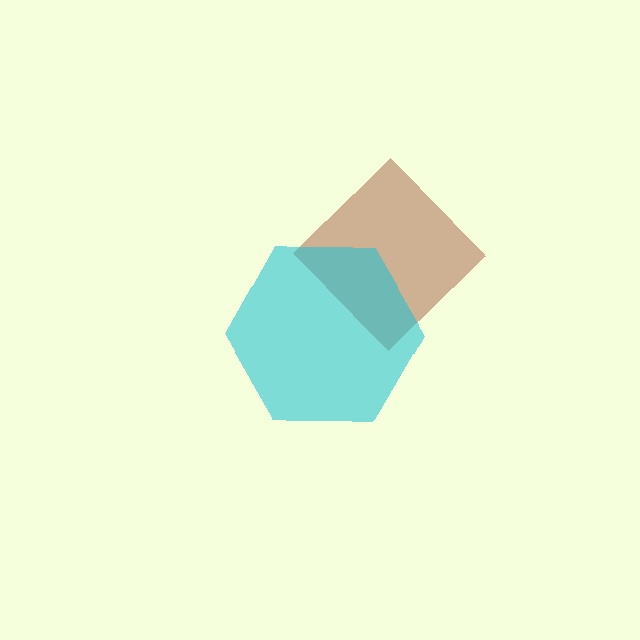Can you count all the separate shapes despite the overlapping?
Yes, there are 2 separate shapes.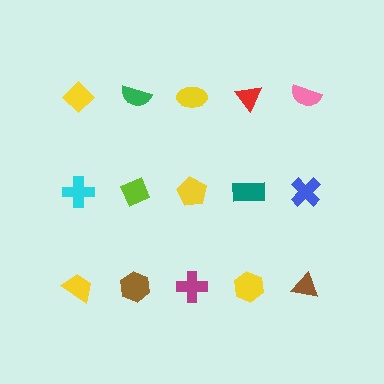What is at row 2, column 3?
A yellow pentagon.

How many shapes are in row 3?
5 shapes.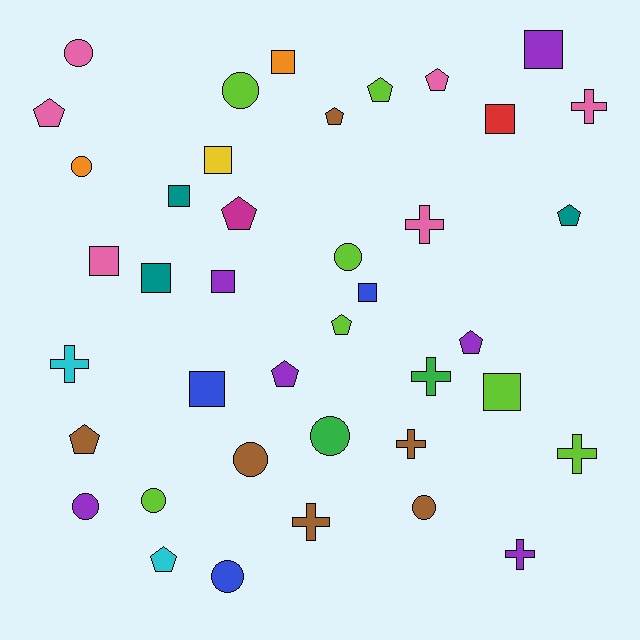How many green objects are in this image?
There are 2 green objects.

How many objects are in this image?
There are 40 objects.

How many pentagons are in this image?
There are 11 pentagons.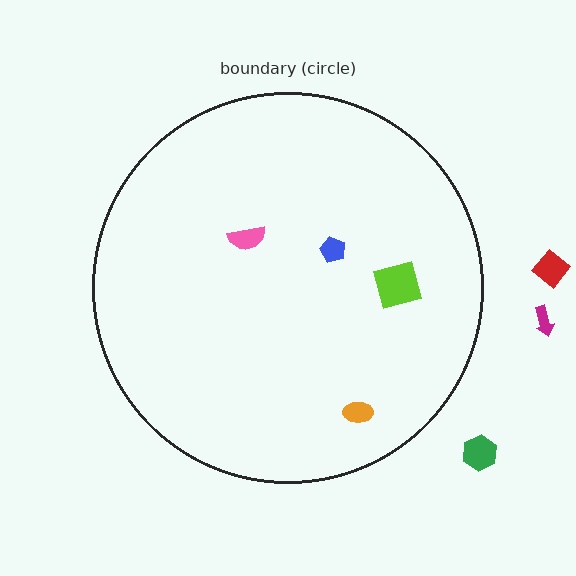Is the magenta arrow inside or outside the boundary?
Outside.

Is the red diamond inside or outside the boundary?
Outside.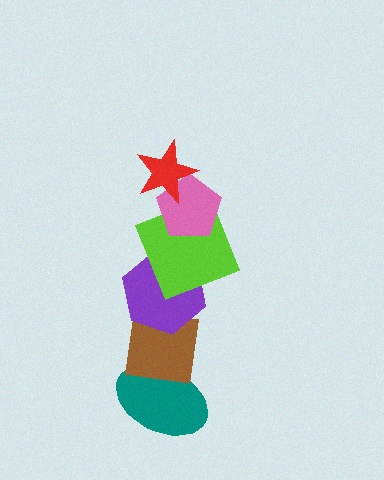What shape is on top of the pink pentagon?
The red star is on top of the pink pentagon.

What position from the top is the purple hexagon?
The purple hexagon is 4th from the top.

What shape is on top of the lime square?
The pink pentagon is on top of the lime square.